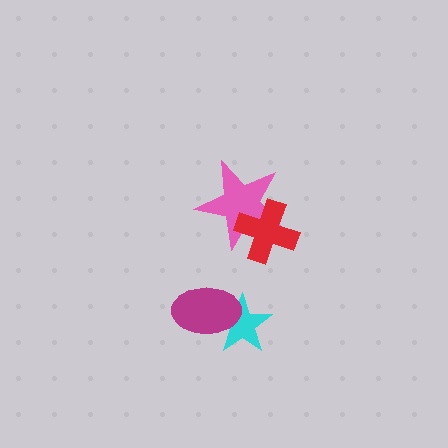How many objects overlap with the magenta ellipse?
1 object overlaps with the magenta ellipse.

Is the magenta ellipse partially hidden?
No, no other shape covers it.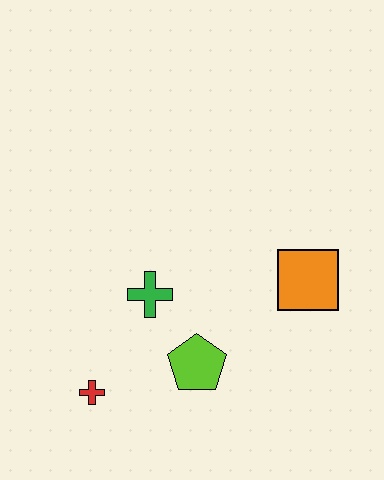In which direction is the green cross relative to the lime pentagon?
The green cross is above the lime pentagon.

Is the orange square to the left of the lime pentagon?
No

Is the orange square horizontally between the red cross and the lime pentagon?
No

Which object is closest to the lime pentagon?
The green cross is closest to the lime pentagon.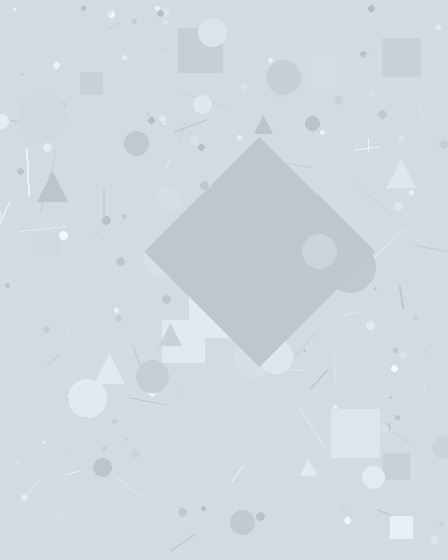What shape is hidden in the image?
A diamond is hidden in the image.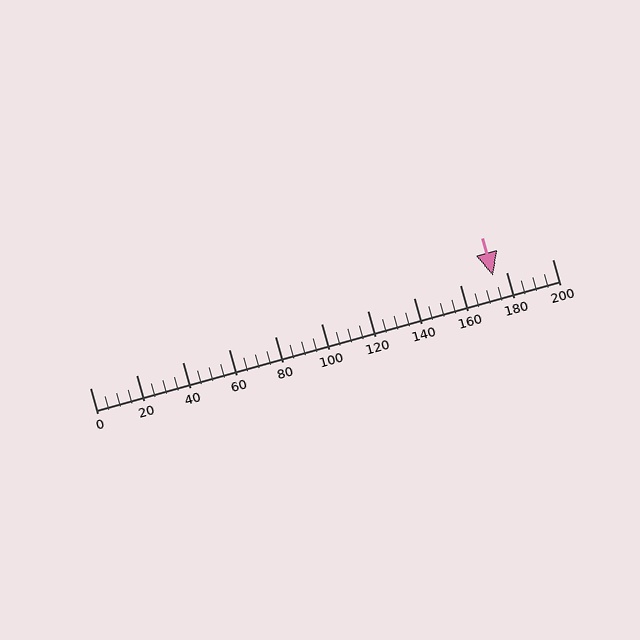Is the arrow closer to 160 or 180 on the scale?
The arrow is closer to 180.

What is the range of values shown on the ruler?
The ruler shows values from 0 to 200.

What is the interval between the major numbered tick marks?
The major tick marks are spaced 20 units apart.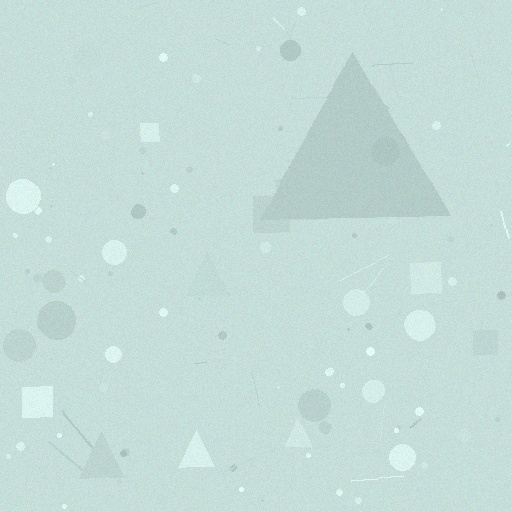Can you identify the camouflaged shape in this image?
The camouflaged shape is a triangle.